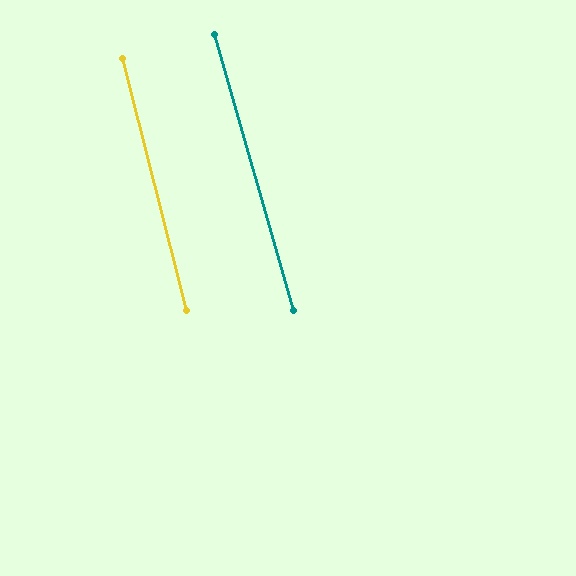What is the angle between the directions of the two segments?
Approximately 2 degrees.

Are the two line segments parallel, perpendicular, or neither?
Parallel — their directions differ by only 1.8°.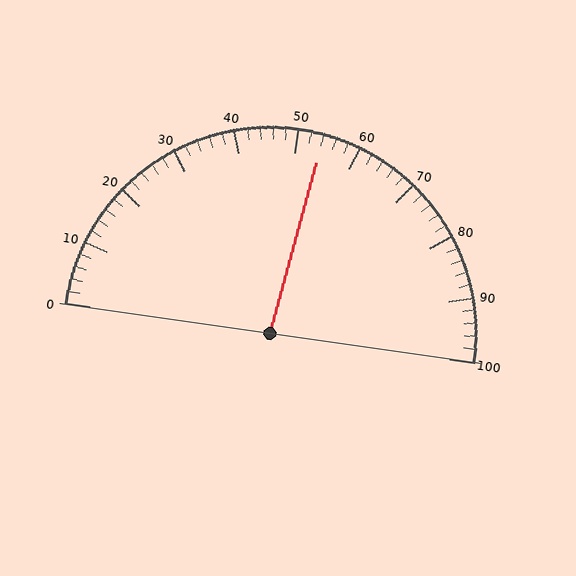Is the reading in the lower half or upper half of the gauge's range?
The reading is in the upper half of the range (0 to 100).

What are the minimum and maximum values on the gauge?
The gauge ranges from 0 to 100.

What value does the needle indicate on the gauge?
The needle indicates approximately 54.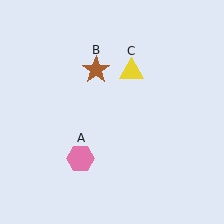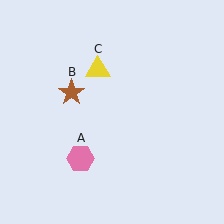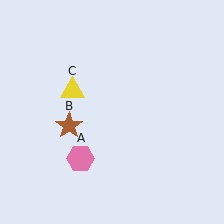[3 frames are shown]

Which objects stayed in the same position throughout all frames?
Pink hexagon (object A) remained stationary.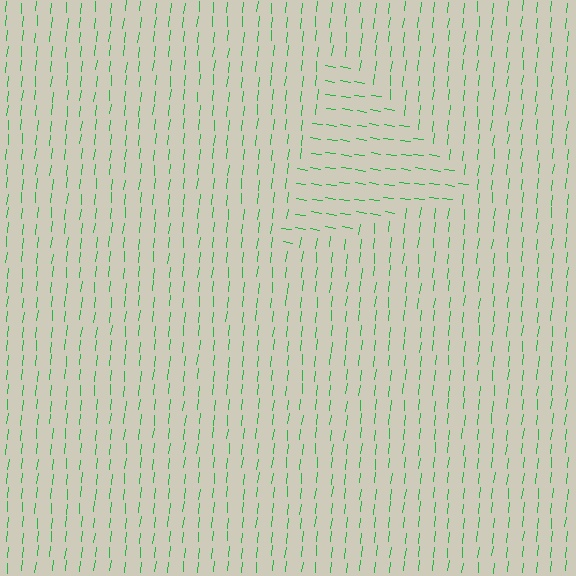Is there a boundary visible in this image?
Yes, there is a texture boundary formed by a change in line orientation.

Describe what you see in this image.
The image is filled with small green line segments. A triangle region in the image has lines oriented differently from the surrounding lines, creating a visible texture boundary.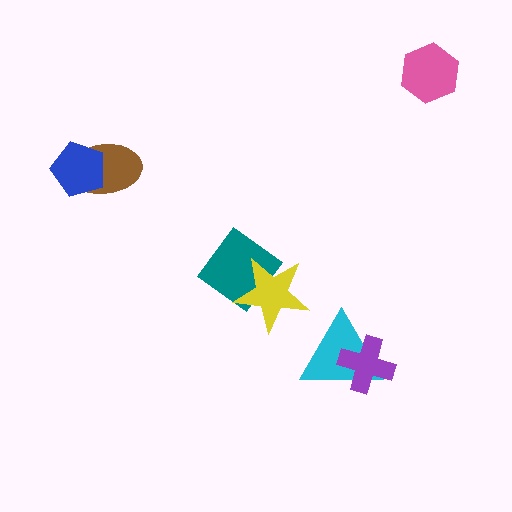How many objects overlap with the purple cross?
1 object overlaps with the purple cross.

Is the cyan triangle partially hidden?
Yes, it is partially covered by another shape.